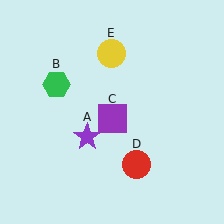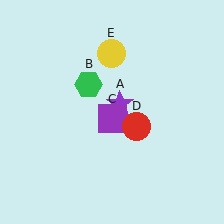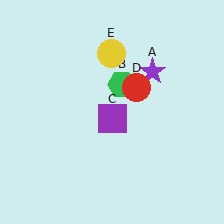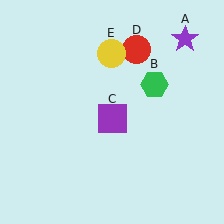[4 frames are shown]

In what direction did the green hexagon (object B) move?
The green hexagon (object B) moved right.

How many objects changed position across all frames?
3 objects changed position: purple star (object A), green hexagon (object B), red circle (object D).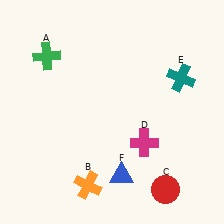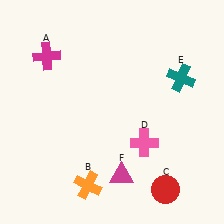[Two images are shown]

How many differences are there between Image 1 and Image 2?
There are 3 differences between the two images.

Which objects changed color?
A changed from green to magenta. D changed from magenta to pink. F changed from blue to magenta.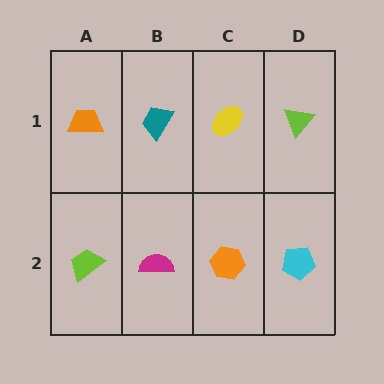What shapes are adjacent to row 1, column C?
An orange hexagon (row 2, column C), a teal trapezoid (row 1, column B), a lime triangle (row 1, column D).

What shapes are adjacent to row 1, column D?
A cyan pentagon (row 2, column D), a yellow ellipse (row 1, column C).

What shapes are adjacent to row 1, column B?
A magenta semicircle (row 2, column B), an orange trapezoid (row 1, column A), a yellow ellipse (row 1, column C).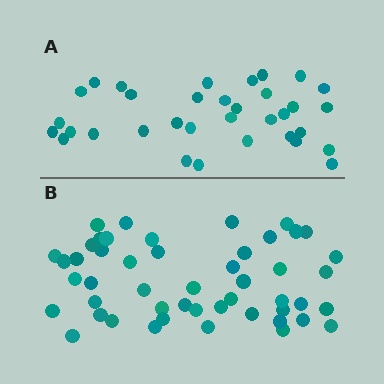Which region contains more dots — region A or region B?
Region B (the bottom region) has more dots.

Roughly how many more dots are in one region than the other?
Region B has approximately 15 more dots than region A.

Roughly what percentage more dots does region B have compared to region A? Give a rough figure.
About 45% more.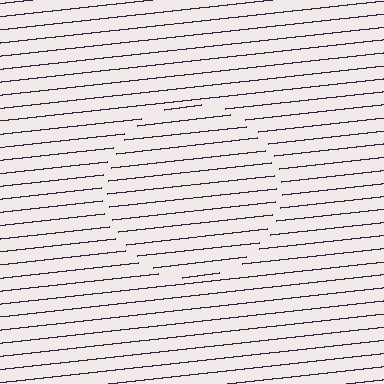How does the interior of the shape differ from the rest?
The interior of the shape contains the same grating, shifted by half a period — the contour is defined by the phase discontinuity where line-ends from the inner and outer gratings abut.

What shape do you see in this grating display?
An illusory circle. The interior of the shape contains the same grating, shifted by half a period — the contour is defined by the phase discontinuity where line-ends from the inner and outer gratings abut.